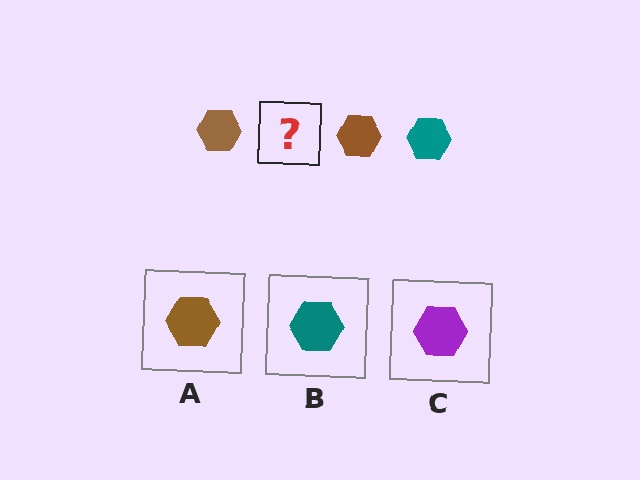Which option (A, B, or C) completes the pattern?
B.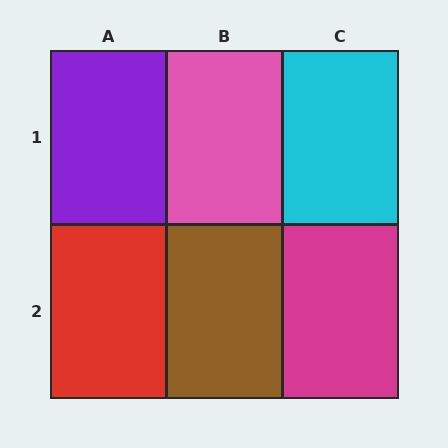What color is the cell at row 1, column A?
Purple.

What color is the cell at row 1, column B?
Pink.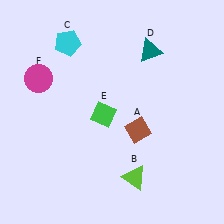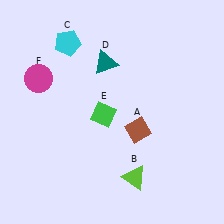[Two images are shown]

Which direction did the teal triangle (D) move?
The teal triangle (D) moved left.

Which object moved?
The teal triangle (D) moved left.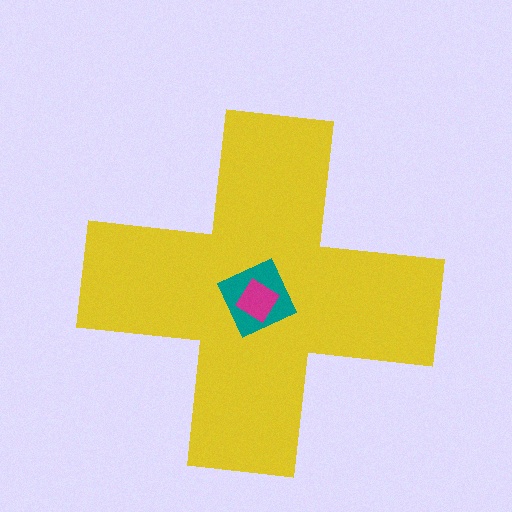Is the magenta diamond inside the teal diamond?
Yes.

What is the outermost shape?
The yellow cross.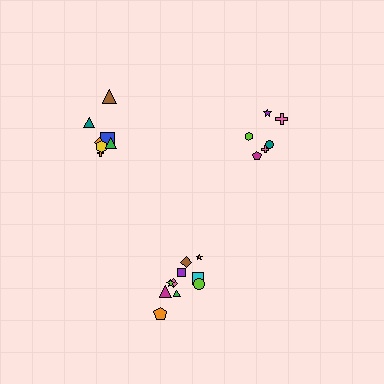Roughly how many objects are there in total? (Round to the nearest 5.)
Roughly 25 objects in total.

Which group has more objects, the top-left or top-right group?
The top-left group.